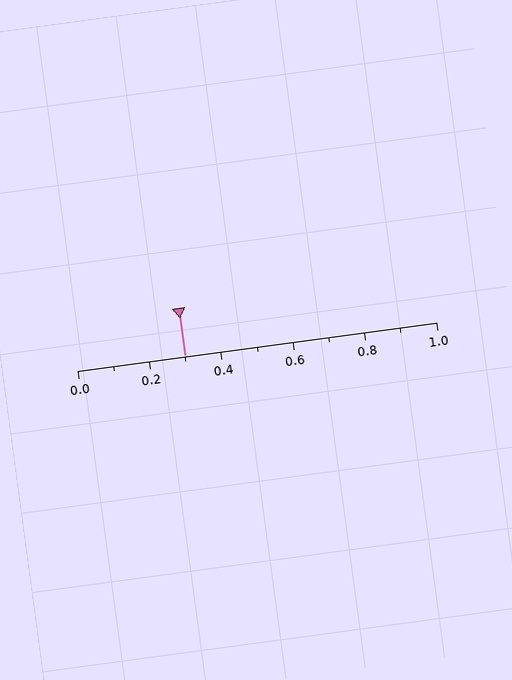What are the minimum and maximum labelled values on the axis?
The axis runs from 0.0 to 1.0.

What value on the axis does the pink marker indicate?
The marker indicates approximately 0.3.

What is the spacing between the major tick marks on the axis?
The major ticks are spaced 0.2 apart.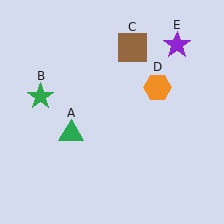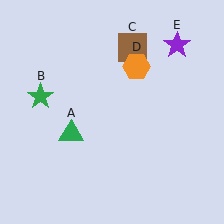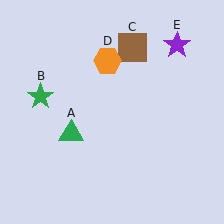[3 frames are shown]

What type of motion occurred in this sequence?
The orange hexagon (object D) rotated counterclockwise around the center of the scene.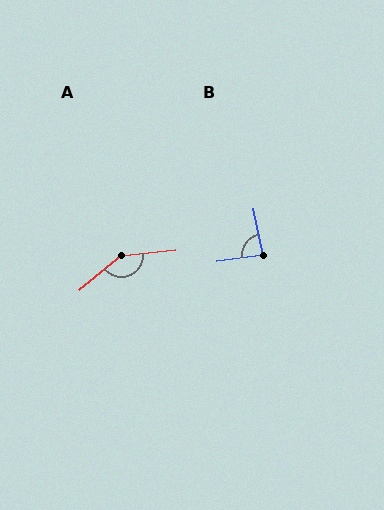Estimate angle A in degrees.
Approximately 147 degrees.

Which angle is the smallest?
B, at approximately 85 degrees.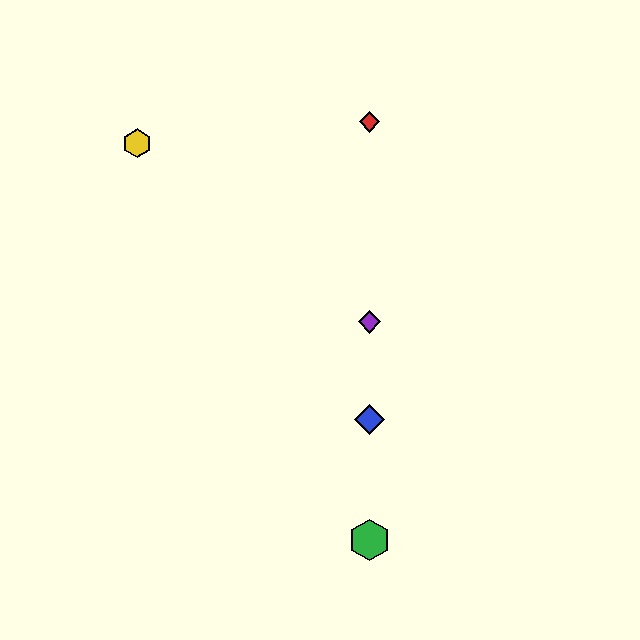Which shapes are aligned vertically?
The red diamond, the blue diamond, the green hexagon, the purple diamond are aligned vertically.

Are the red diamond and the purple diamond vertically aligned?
Yes, both are at x≈369.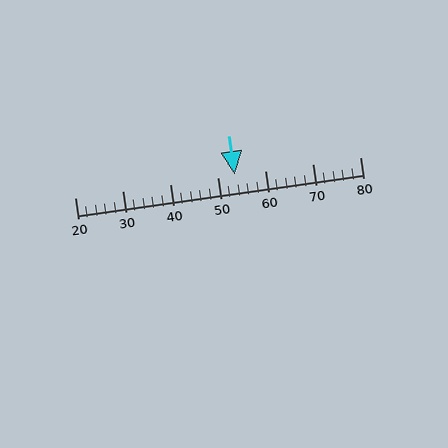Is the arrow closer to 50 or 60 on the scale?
The arrow is closer to 50.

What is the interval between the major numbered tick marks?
The major tick marks are spaced 10 units apart.